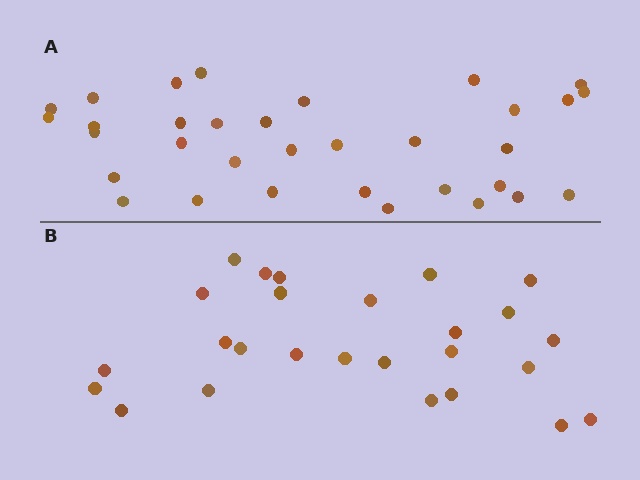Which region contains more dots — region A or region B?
Region A (the top region) has more dots.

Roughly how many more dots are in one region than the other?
Region A has roughly 8 or so more dots than region B.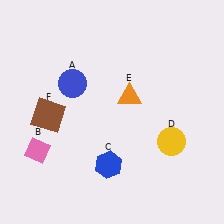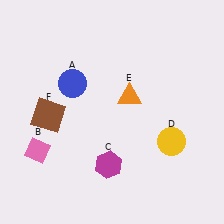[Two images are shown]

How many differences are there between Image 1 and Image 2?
There is 1 difference between the two images.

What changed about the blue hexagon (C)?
In Image 1, C is blue. In Image 2, it changed to magenta.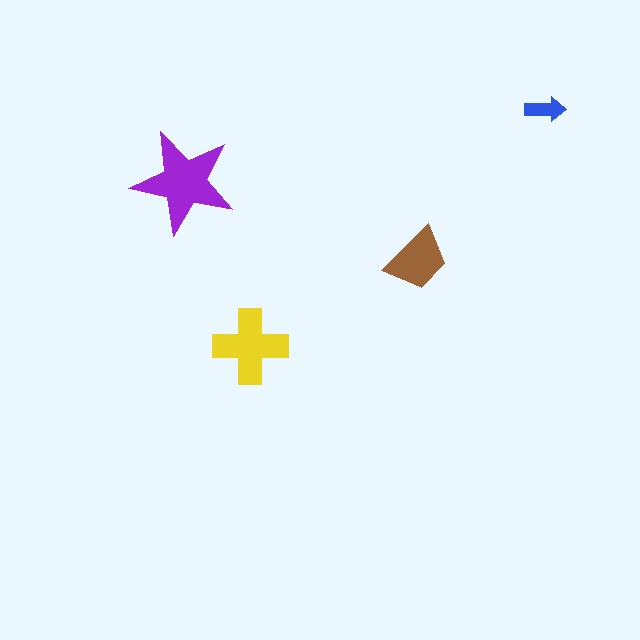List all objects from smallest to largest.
The blue arrow, the brown trapezoid, the yellow cross, the purple star.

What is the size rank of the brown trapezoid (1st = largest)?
3rd.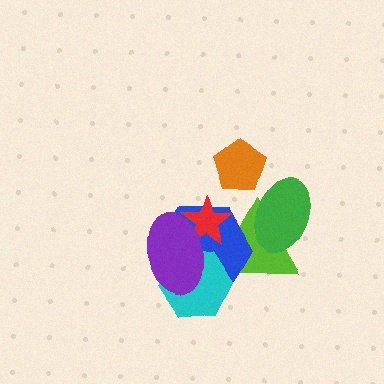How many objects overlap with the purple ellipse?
4 objects overlap with the purple ellipse.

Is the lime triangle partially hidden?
Yes, it is partially covered by another shape.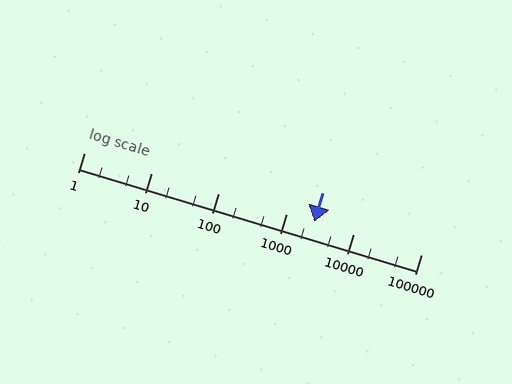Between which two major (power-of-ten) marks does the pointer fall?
The pointer is between 1000 and 10000.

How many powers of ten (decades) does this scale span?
The scale spans 5 decades, from 1 to 100000.